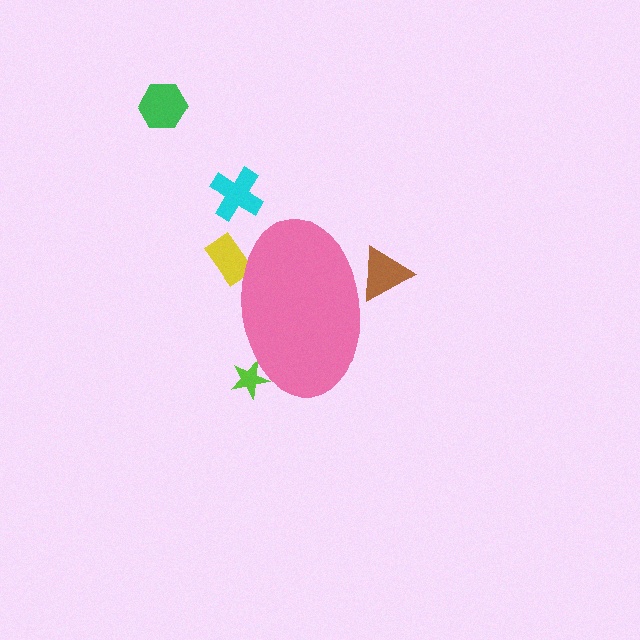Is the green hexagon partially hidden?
No, the green hexagon is fully visible.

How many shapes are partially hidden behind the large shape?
3 shapes are partially hidden.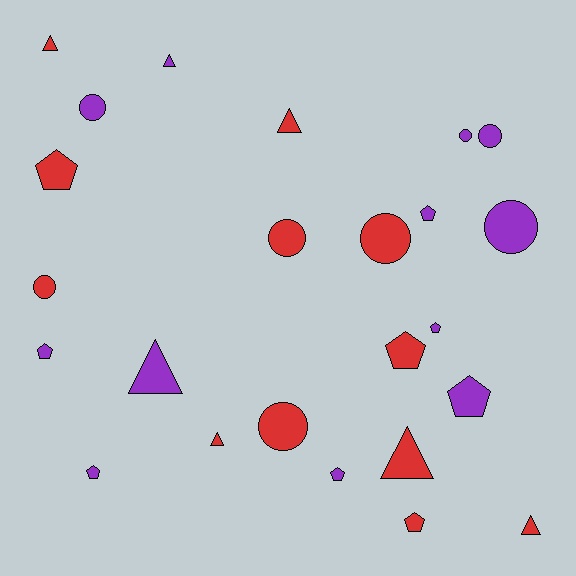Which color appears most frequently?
Red, with 12 objects.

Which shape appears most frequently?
Pentagon, with 9 objects.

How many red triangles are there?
There are 5 red triangles.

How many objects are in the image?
There are 24 objects.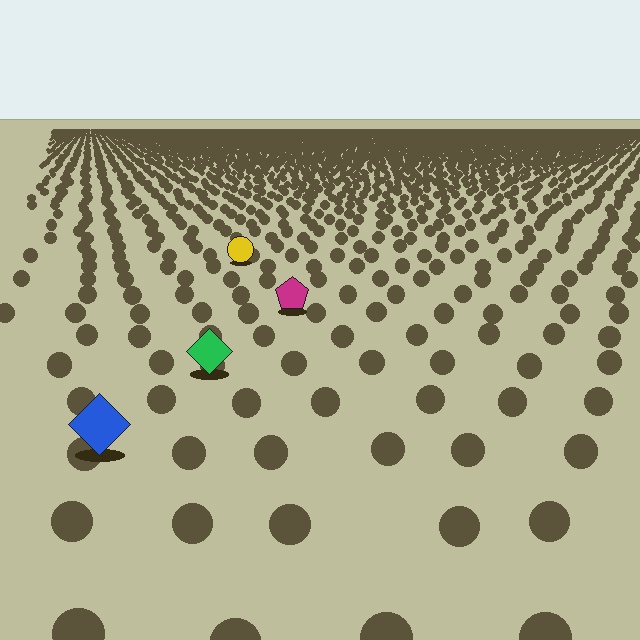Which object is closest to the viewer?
The blue diamond is closest. The texture marks near it are larger and more spread out.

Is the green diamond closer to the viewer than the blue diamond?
No. The blue diamond is closer — you can tell from the texture gradient: the ground texture is coarser near it.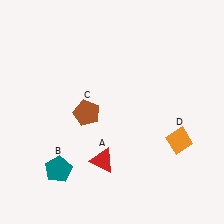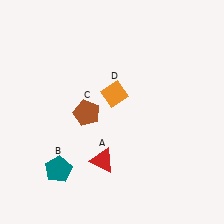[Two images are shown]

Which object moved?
The orange diamond (D) moved left.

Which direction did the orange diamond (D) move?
The orange diamond (D) moved left.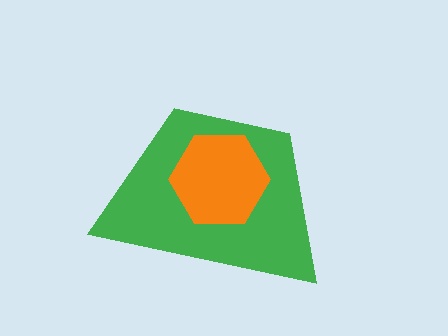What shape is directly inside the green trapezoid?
The orange hexagon.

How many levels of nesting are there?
2.